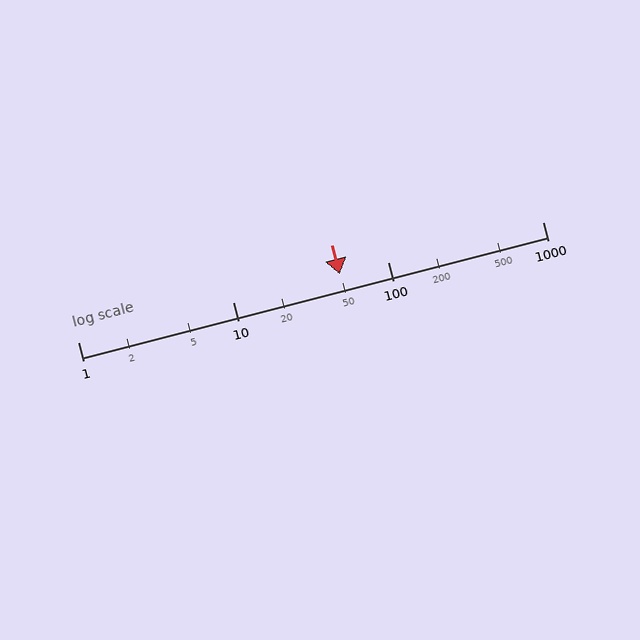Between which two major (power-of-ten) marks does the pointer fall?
The pointer is between 10 and 100.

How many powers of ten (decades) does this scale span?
The scale spans 3 decades, from 1 to 1000.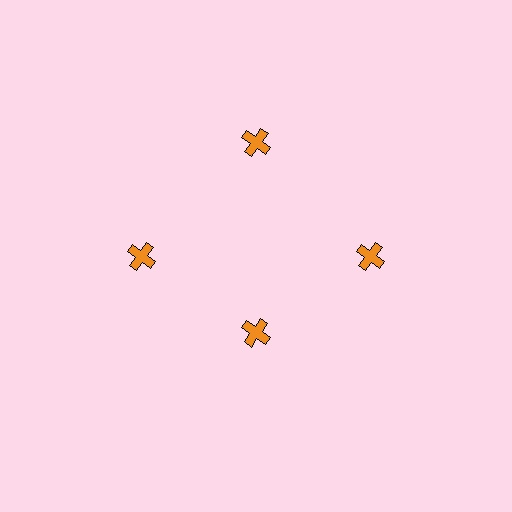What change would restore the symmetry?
The symmetry would be restored by moving it outward, back onto the ring so that all 4 crosses sit at equal angles and equal distance from the center.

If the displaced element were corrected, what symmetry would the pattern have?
It would have 4-fold rotational symmetry — the pattern would map onto itself every 90 degrees.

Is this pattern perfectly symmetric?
No. The 4 orange crosses are arranged in a ring, but one element near the 6 o'clock position is pulled inward toward the center, breaking the 4-fold rotational symmetry.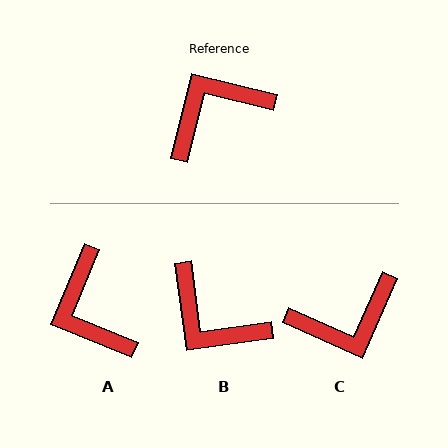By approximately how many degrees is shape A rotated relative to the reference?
Approximately 81 degrees counter-clockwise.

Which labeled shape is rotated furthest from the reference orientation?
C, about 170 degrees away.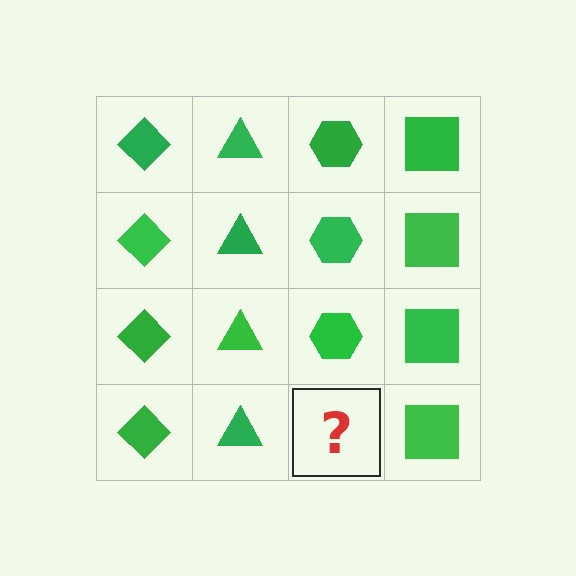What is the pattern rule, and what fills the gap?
The rule is that each column has a consistent shape. The gap should be filled with a green hexagon.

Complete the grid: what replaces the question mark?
The question mark should be replaced with a green hexagon.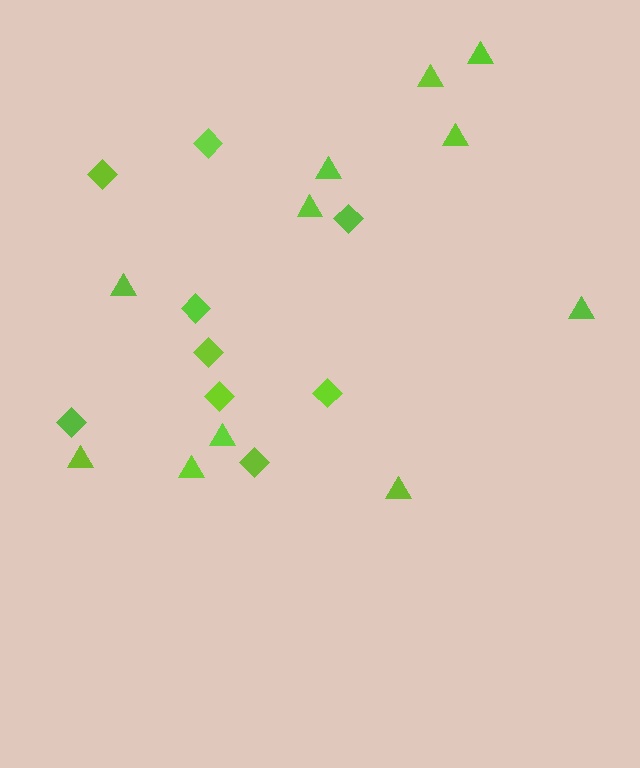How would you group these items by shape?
There are 2 groups: one group of triangles (11) and one group of diamonds (9).